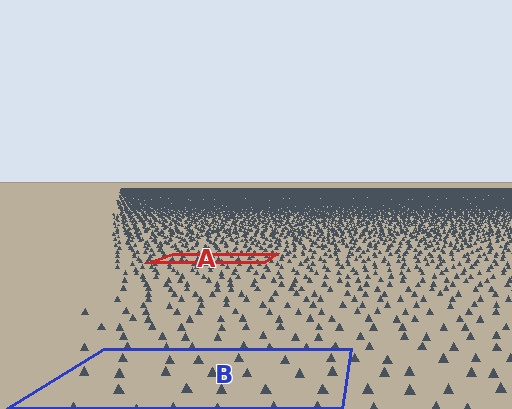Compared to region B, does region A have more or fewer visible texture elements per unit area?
Region A has more texture elements per unit area — they are packed more densely because it is farther away.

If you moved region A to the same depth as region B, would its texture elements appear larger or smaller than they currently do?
They would appear larger. At a closer depth, the same texture elements are projected at a bigger on-screen size.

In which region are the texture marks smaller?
The texture marks are smaller in region A, because it is farther away.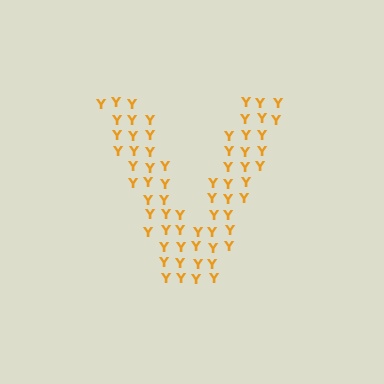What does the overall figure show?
The overall figure shows the letter V.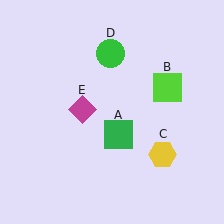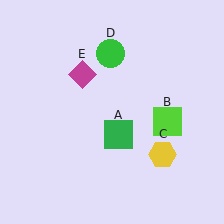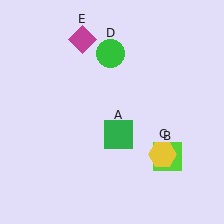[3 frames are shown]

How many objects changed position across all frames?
2 objects changed position: lime square (object B), magenta diamond (object E).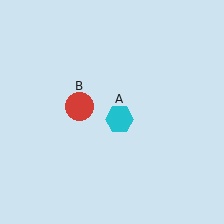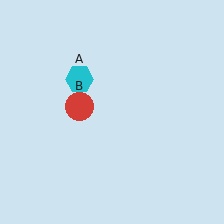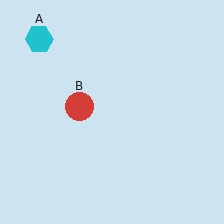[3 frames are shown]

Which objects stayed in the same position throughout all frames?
Red circle (object B) remained stationary.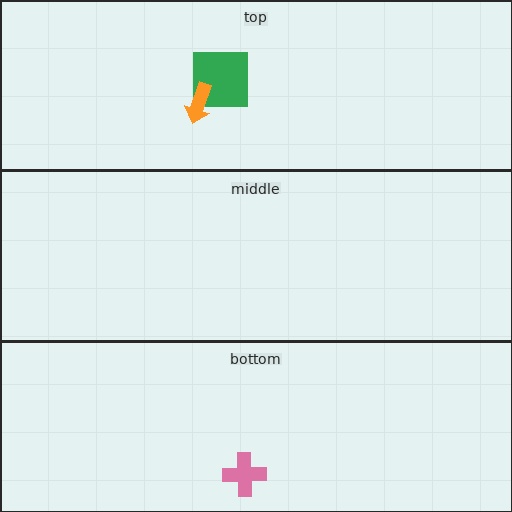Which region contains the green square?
The top region.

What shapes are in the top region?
The green square, the orange arrow.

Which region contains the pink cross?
The bottom region.